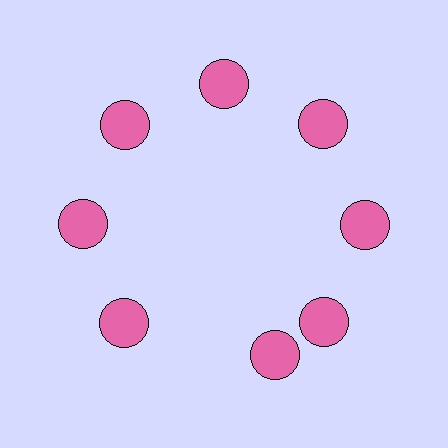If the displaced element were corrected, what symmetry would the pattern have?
It would have 8-fold rotational symmetry — the pattern would map onto itself every 45 degrees.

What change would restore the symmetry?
The symmetry would be restored by rotating it back into even spacing with its neighbors so that all 8 circles sit at equal angles and equal distance from the center.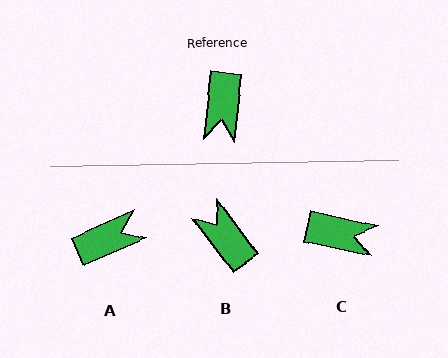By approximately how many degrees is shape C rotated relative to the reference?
Approximately 84 degrees counter-clockwise.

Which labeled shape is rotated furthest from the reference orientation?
B, about 137 degrees away.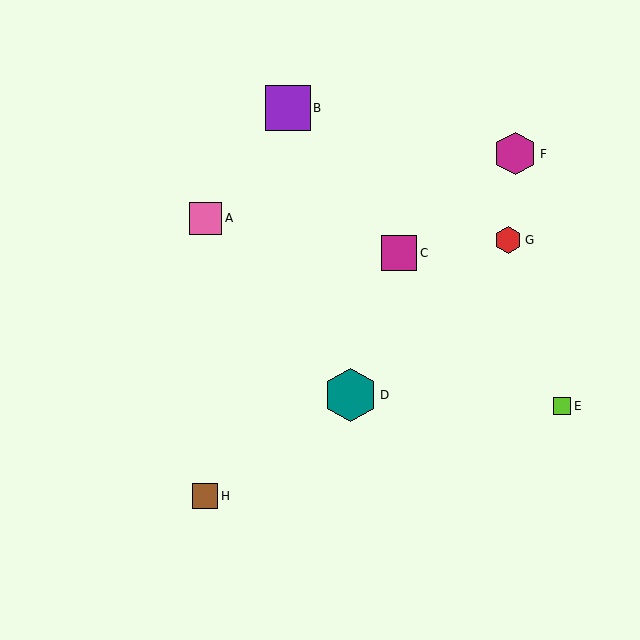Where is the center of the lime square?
The center of the lime square is at (562, 406).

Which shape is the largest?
The teal hexagon (labeled D) is the largest.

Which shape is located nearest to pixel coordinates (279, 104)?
The purple square (labeled B) at (288, 108) is nearest to that location.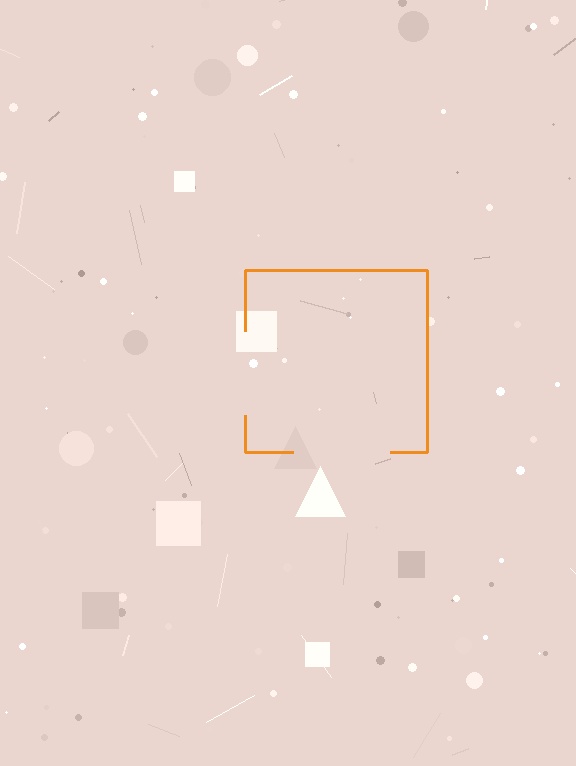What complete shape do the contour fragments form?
The contour fragments form a square.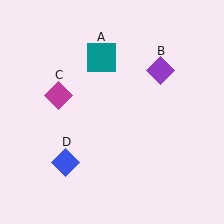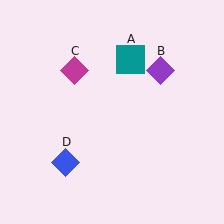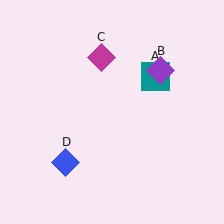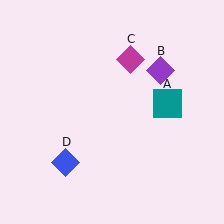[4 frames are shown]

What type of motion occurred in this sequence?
The teal square (object A), magenta diamond (object C) rotated clockwise around the center of the scene.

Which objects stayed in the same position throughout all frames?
Purple diamond (object B) and blue diamond (object D) remained stationary.